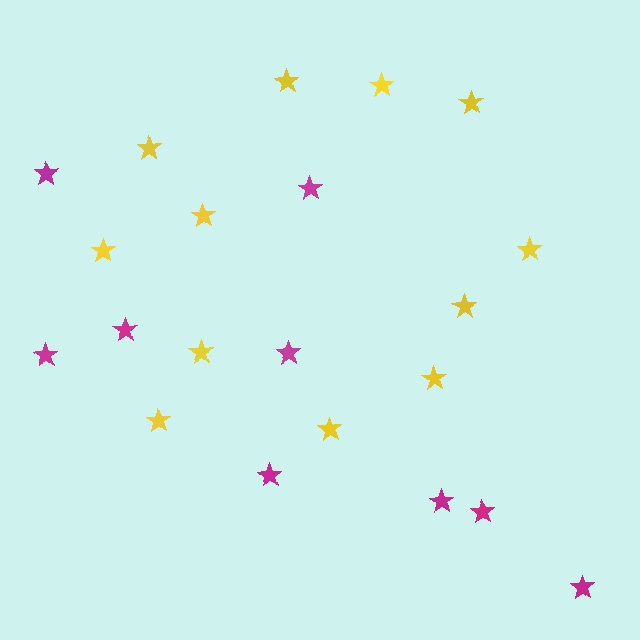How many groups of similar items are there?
There are 2 groups: one group of magenta stars (9) and one group of yellow stars (12).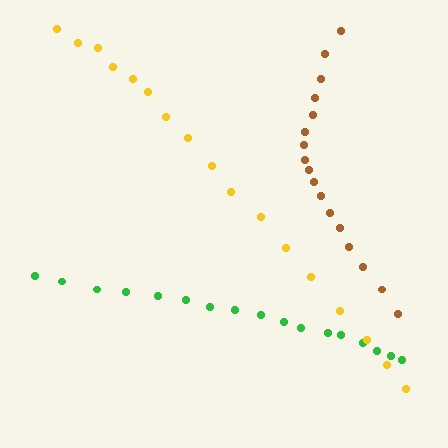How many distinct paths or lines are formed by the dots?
There are 3 distinct paths.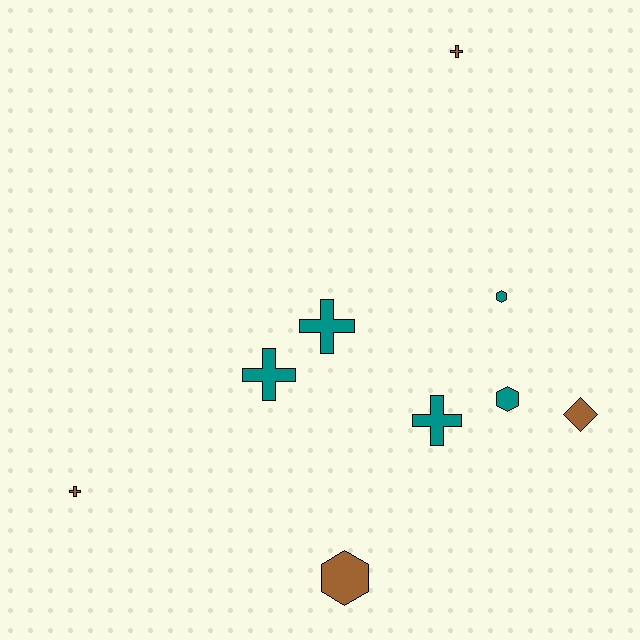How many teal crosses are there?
There are 3 teal crosses.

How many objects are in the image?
There are 9 objects.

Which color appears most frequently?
Teal, with 5 objects.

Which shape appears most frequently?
Cross, with 5 objects.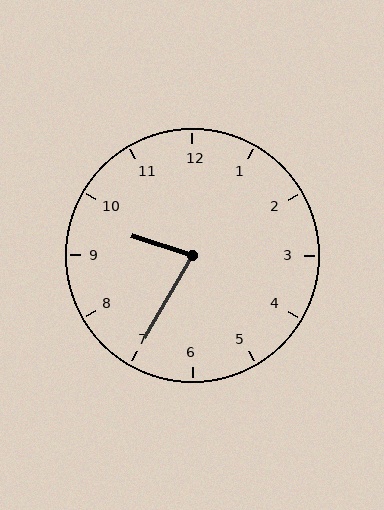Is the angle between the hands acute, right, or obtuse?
It is acute.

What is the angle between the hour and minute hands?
Approximately 78 degrees.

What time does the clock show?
9:35.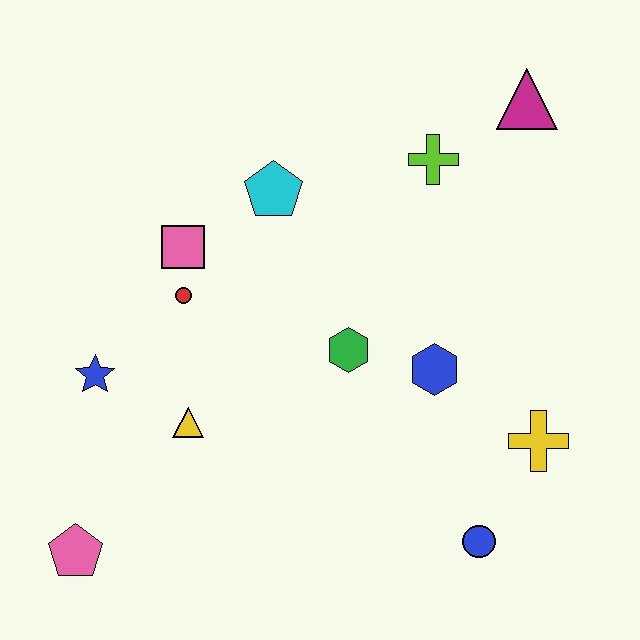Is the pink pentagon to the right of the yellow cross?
No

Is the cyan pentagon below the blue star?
No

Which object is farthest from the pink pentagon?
The magenta triangle is farthest from the pink pentagon.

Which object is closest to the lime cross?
The magenta triangle is closest to the lime cross.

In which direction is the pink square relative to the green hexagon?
The pink square is to the left of the green hexagon.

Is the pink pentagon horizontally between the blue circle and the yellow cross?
No